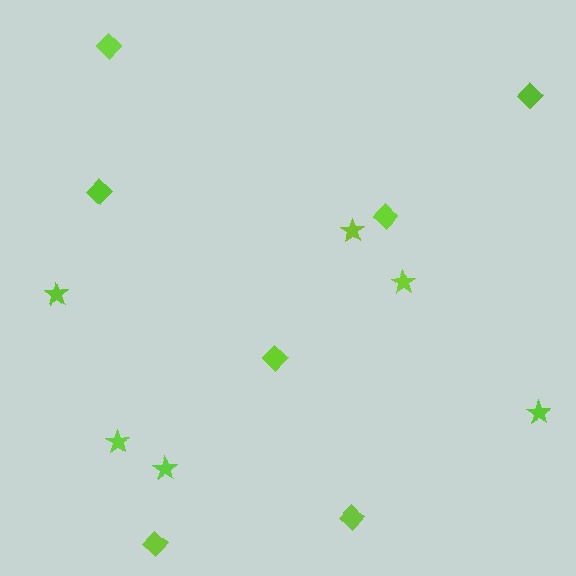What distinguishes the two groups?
There are 2 groups: one group of stars (6) and one group of diamonds (7).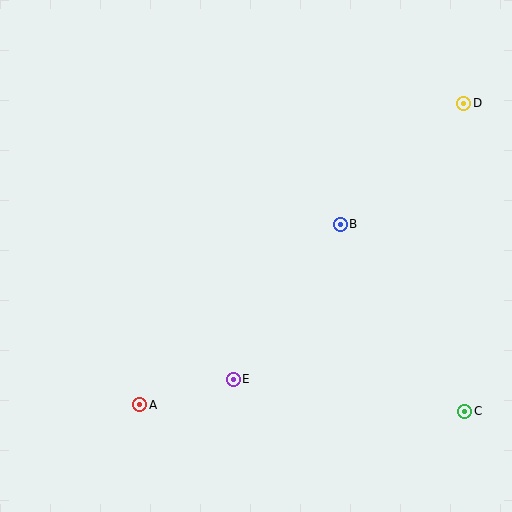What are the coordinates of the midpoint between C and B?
The midpoint between C and B is at (403, 318).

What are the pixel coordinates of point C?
Point C is at (465, 411).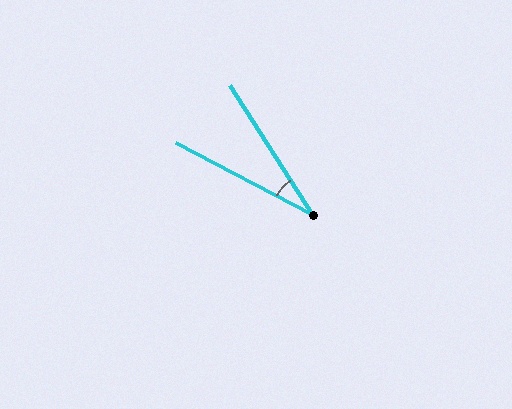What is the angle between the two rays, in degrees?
Approximately 30 degrees.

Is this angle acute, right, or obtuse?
It is acute.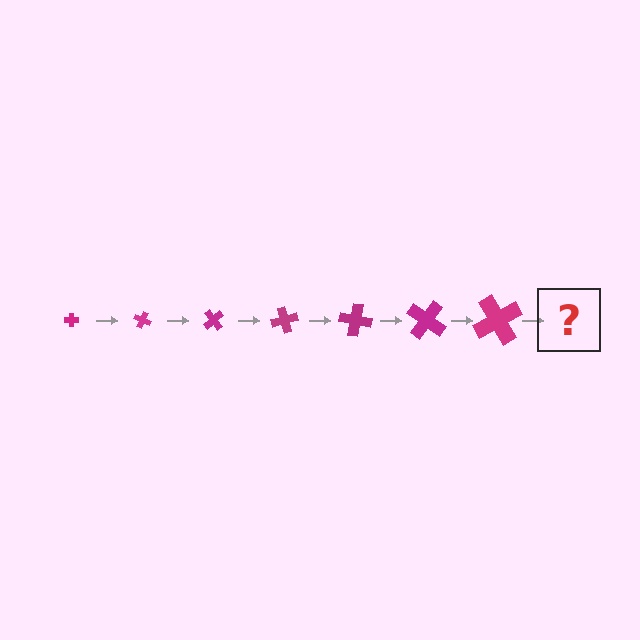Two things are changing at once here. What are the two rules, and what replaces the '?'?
The two rules are that the cross grows larger each step and it rotates 25 degrees each step. The '?' should be a cross, larger than the previous one and rotated 175 degrees from the start.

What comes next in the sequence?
The next element should be a cross, larger than the previous one and rotated 175 degrees from the start.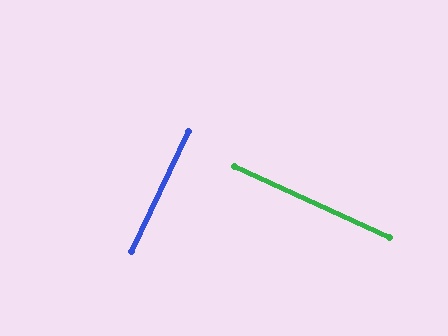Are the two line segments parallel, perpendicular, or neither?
Perpendicular — they meet at approximately 89°.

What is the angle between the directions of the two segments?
Approximately 89 degrees.